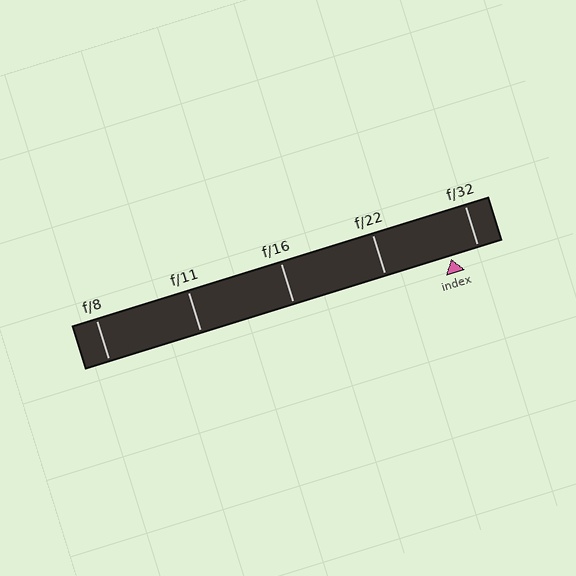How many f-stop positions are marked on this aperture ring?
There are 5 f-stop positions marked.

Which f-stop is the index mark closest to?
The index mark is closest to f/32.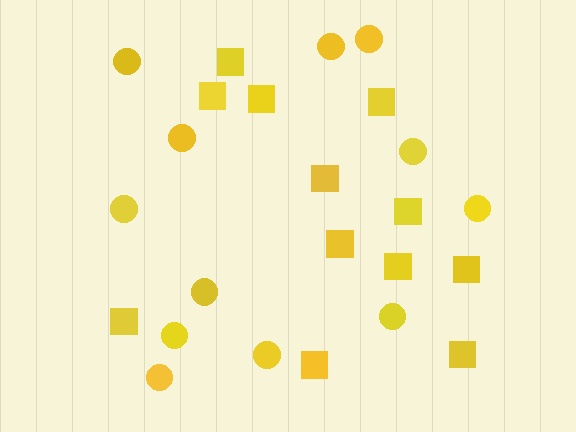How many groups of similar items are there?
There are 2 groups: one group of circles (12) and one group of squares (12).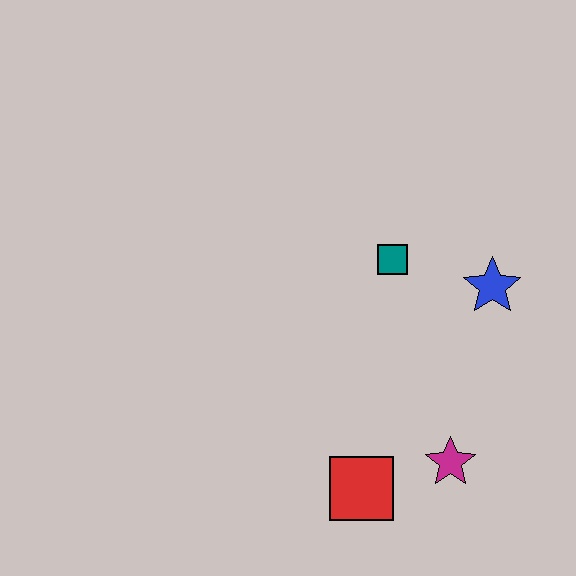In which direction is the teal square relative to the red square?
The teal square is above the red square.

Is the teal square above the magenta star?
Yes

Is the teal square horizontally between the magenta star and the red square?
Yes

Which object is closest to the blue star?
The teal square is closest to the blue star.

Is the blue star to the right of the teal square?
Yes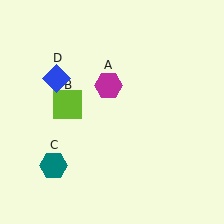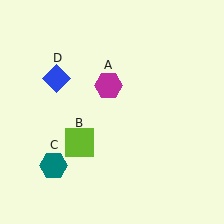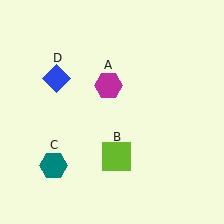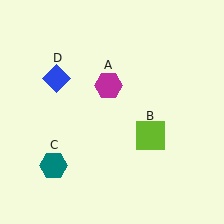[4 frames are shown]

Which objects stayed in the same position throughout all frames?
Magenta hexagon (object A) and teal hexagon (object C) and blue diamond (object D) remained stationary.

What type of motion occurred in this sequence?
The lime square (object B) rotated counterclockwise around the center of the scene.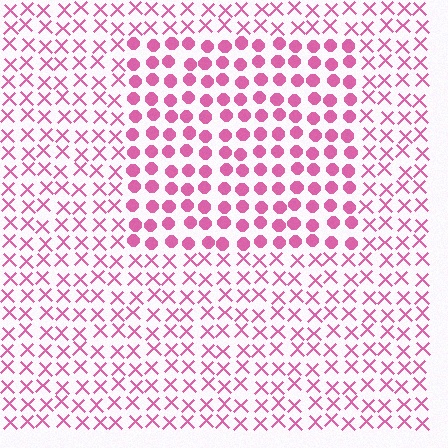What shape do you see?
I see a rectangle.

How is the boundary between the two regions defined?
The boundary is defined by a change in element shape: circles inside vs. X marks outside. All elements share the same color and spacing.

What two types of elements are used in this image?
The image uses circles inside the rectangle region and X marks outside it.